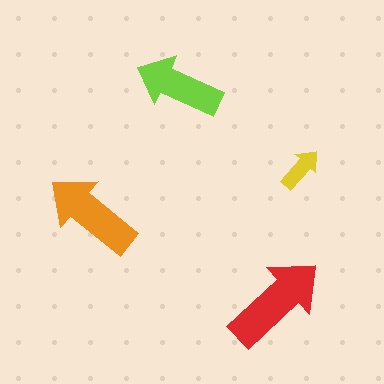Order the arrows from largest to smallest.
the red one, the orange one, the lime one, the yellow one.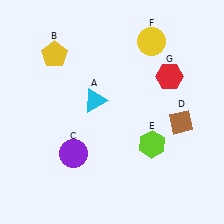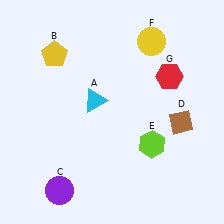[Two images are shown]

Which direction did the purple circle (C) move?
The purple circle (C) moved down.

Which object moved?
The purple circle (C) moved down.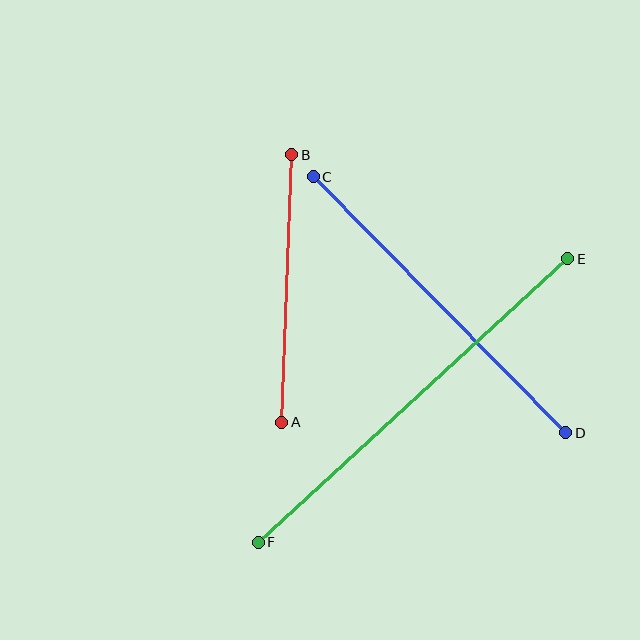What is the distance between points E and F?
The distance is approximately 419 pixels.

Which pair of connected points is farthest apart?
Points E and F are farthest apart.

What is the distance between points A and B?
The distance is approximately 268 pixels.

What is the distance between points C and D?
The distance is approximately 359 pixels.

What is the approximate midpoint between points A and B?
The midpoint is at approximately (287, 288) pixels.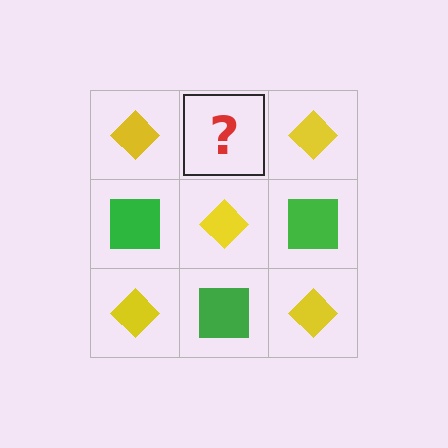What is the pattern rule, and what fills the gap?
The rule is that it alternates yellow diamond and green square in a checkerboard pattern. The gap should be filled with a green square.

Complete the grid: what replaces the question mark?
The question mark should be replaced with a green square.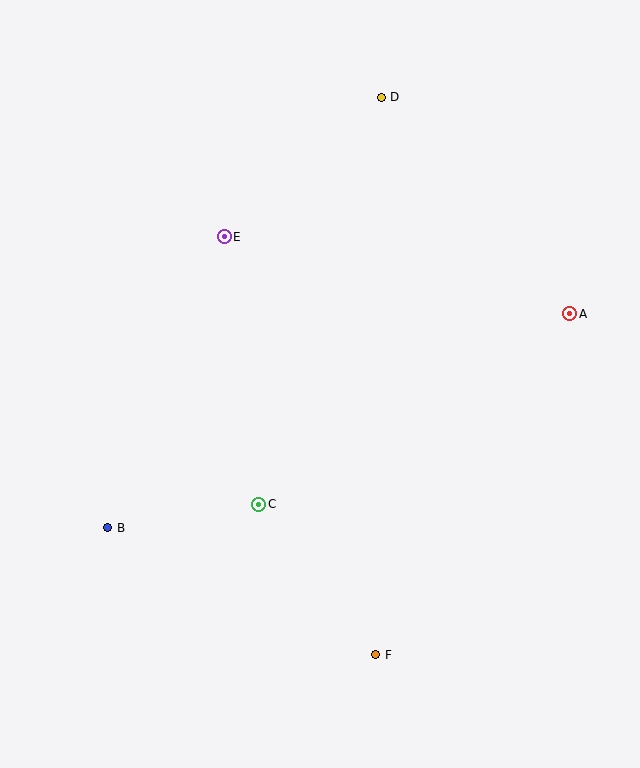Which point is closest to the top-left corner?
Point E is closest to the top-left corner.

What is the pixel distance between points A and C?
The distance between A and C is 365 pixels.